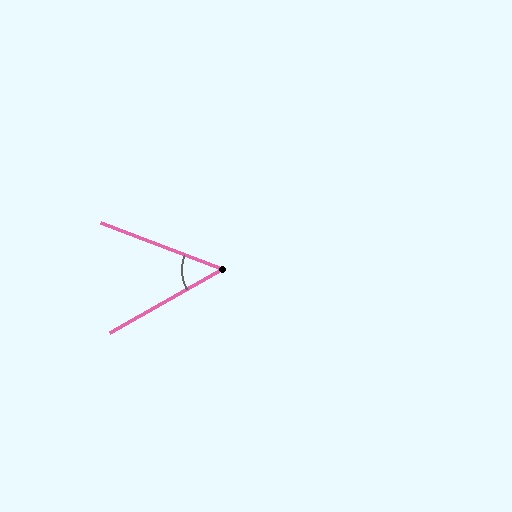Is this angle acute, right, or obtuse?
It is acute.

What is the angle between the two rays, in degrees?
Approximately 51 degrees.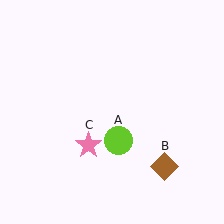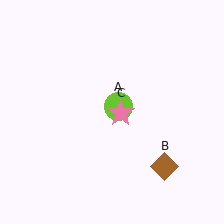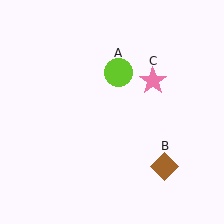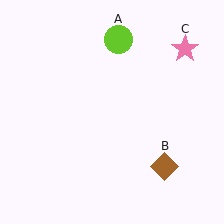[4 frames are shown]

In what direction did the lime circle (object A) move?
The lime circle (object A) moved up.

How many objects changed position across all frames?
2 objects changed position: lime circle (object A), pink star (object C).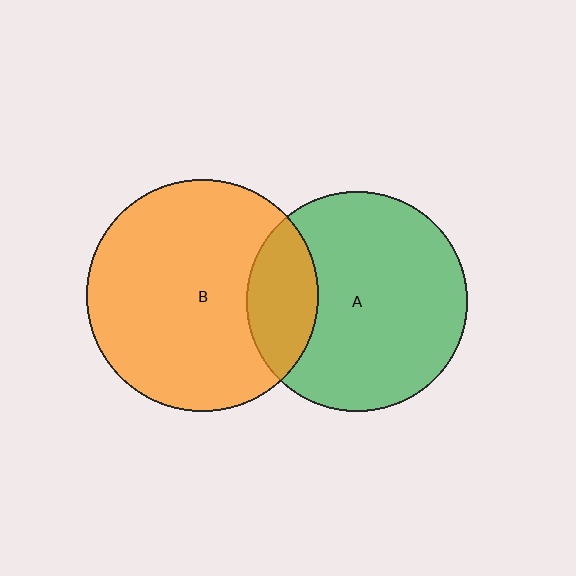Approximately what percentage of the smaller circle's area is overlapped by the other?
Approximately 20%.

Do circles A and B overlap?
Yes.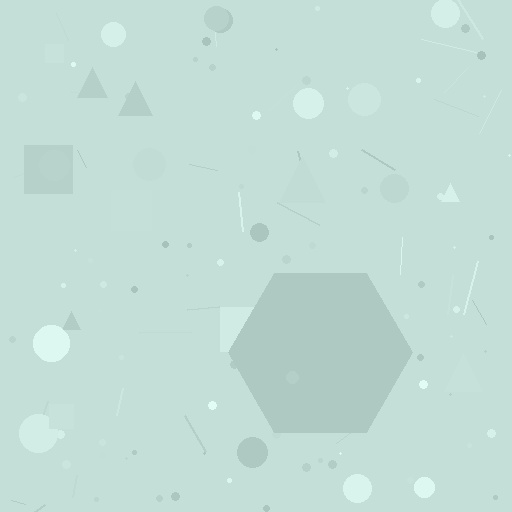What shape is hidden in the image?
A hexagon is hidden in the image.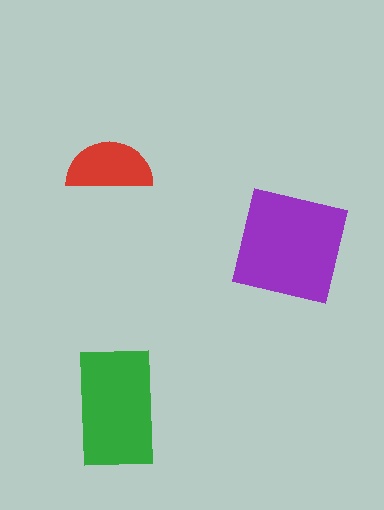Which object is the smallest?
The red semicircle.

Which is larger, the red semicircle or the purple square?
The purple square.